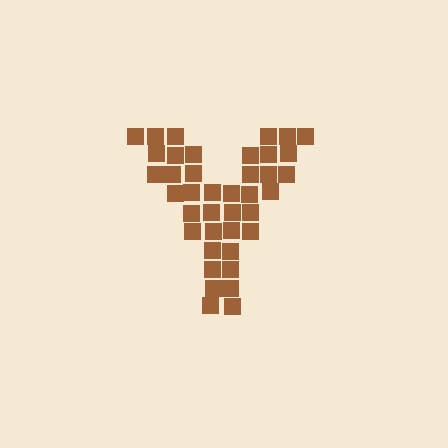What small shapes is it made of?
It is made of small squares.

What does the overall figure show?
The overall figure shows the letter Y.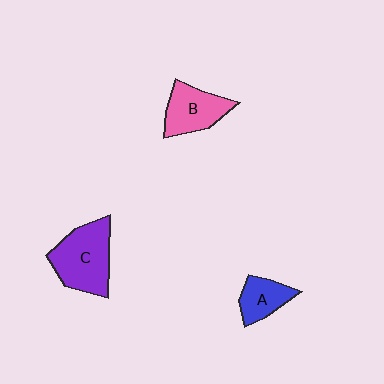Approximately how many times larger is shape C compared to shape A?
Approximately 1.9 times.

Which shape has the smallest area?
Shape A (blue).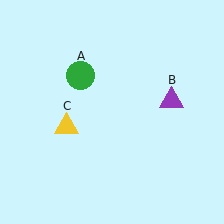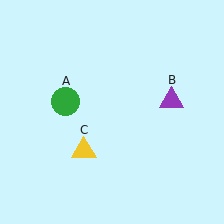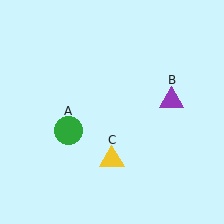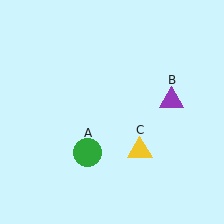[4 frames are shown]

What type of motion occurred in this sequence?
The green circle (object A), yellow triangle (object C) rotated counterclockwise around the center of the scene.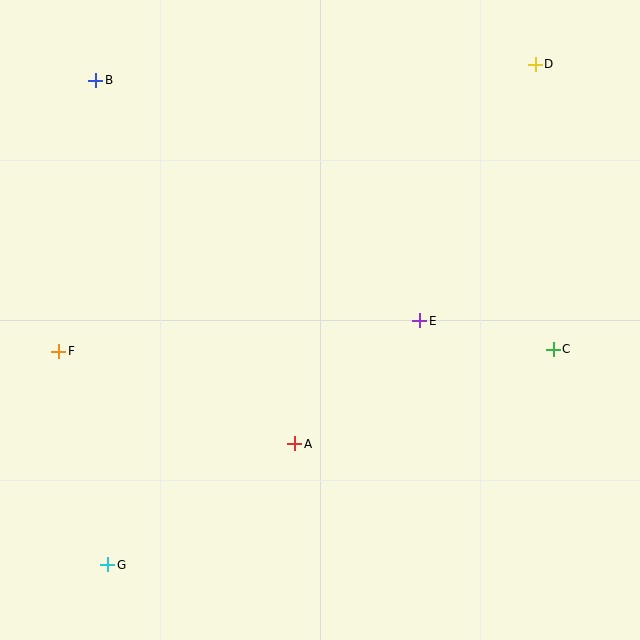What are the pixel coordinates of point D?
Point D is at (535, 64).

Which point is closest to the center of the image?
Point E at (419, 321) is closest to the center.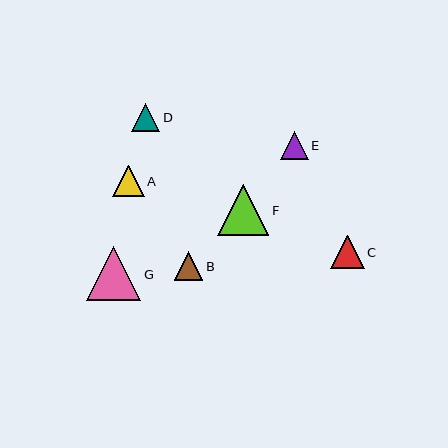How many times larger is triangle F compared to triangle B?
Triangle F is approximately 1.8 times the size of triangle B.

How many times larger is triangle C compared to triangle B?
Triangle C is approximately 1.2 times the size of triangle B.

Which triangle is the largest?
Triangle G is the largest with a size of approximately 54 pixels.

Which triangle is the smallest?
Triangle E is the smallest with a size of approximately 28 pixels.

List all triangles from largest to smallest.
From largest to smallest: G, F, C, A, B, D, E.